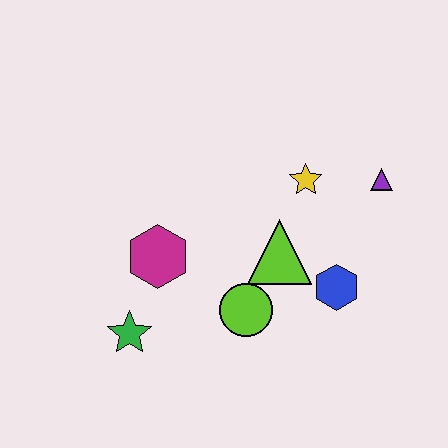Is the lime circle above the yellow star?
No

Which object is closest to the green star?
The magenta hexagon is closest to the green star.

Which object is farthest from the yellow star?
The green star is farthest from the yellow star.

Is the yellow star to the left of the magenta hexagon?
No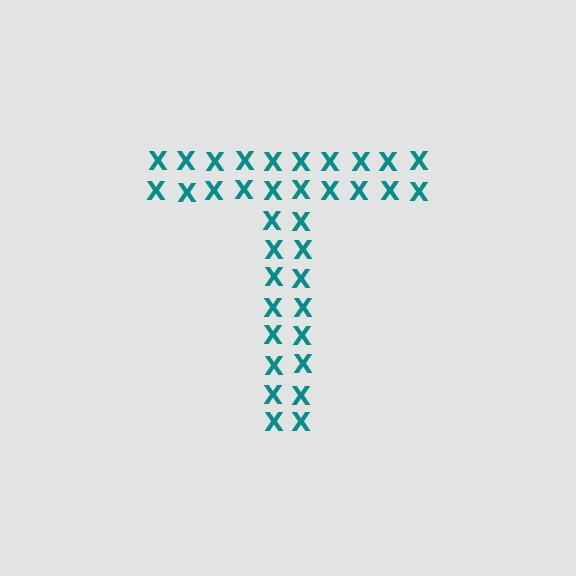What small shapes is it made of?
It is made of small letter X's.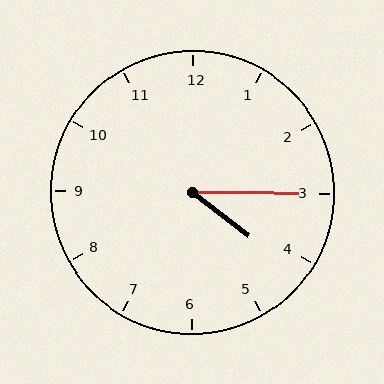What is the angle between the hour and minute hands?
Approximately 38 degrees.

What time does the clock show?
4:15.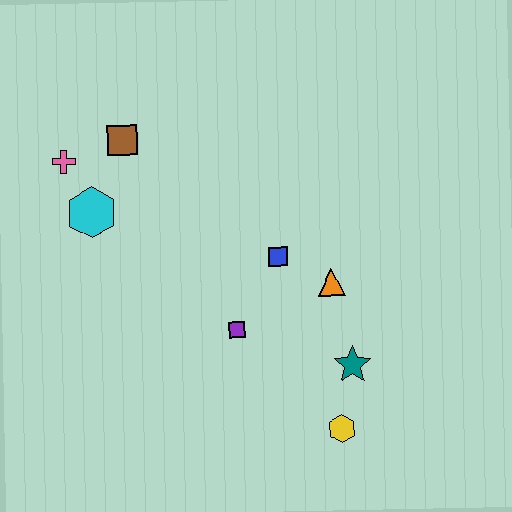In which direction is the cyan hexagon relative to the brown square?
The cyan hexagon is below the brown square.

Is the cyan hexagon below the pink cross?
Yes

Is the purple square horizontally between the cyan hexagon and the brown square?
No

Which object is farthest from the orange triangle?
The pink cross is farthest from the orange triangle.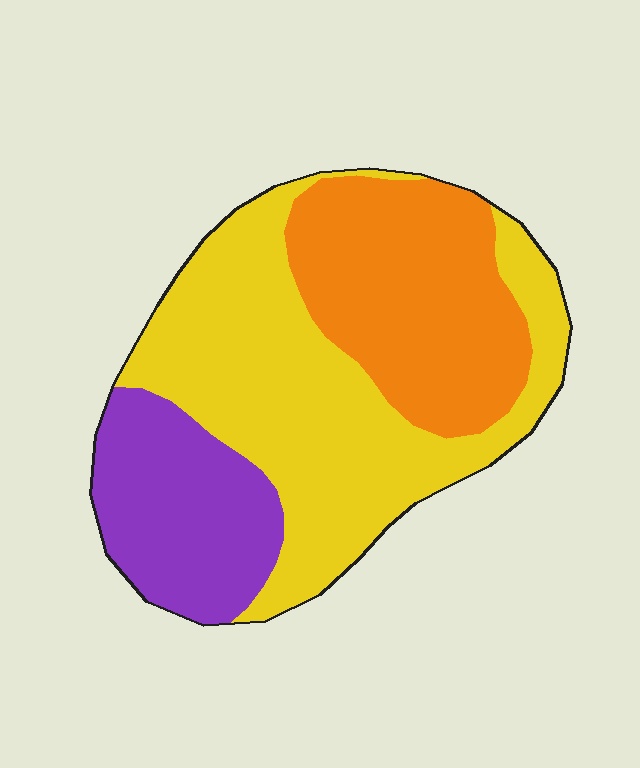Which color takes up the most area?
Yellow, at roughly 50%.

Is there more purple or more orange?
Orange.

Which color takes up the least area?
Purple, at roughly 20%.